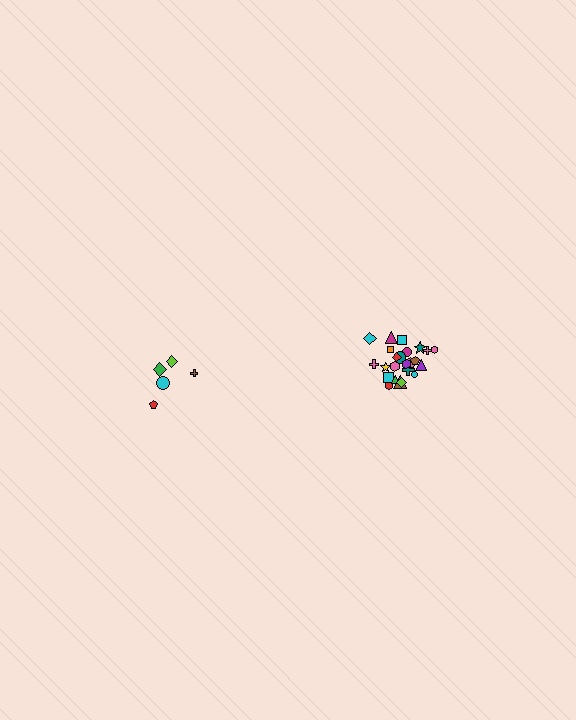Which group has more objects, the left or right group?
The right group.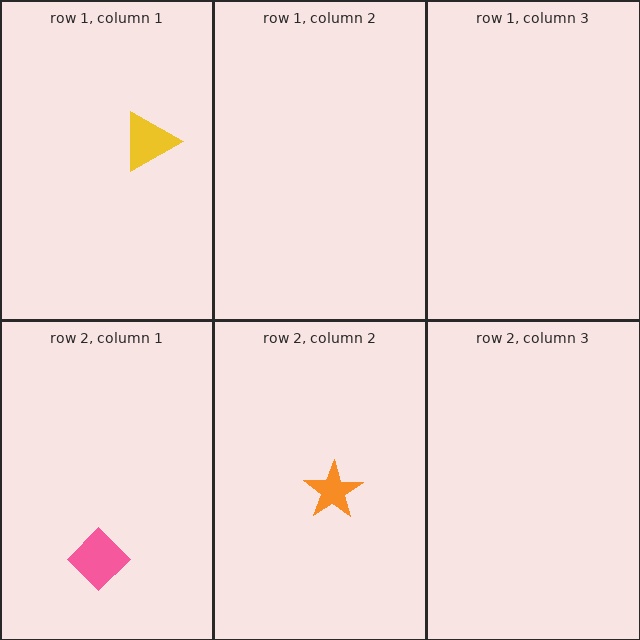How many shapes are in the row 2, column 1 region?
1.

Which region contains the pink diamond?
The row 2, column 1 region.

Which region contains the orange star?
The row 2, column 2 region.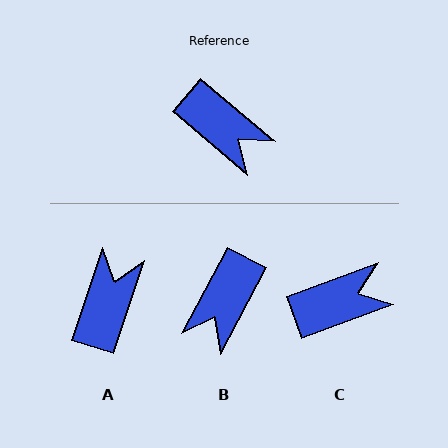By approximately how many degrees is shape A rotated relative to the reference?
Approximately 112 degrees counter-clockwise.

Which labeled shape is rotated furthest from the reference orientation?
A, about 112 degrees away.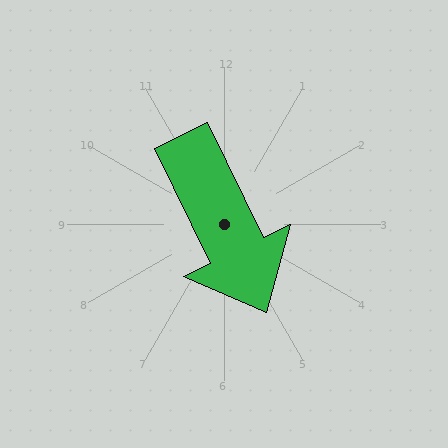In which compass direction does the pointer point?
Southeast.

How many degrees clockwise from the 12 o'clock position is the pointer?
Approximately 154 degrees.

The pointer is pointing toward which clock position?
Roughly 5 o'clock.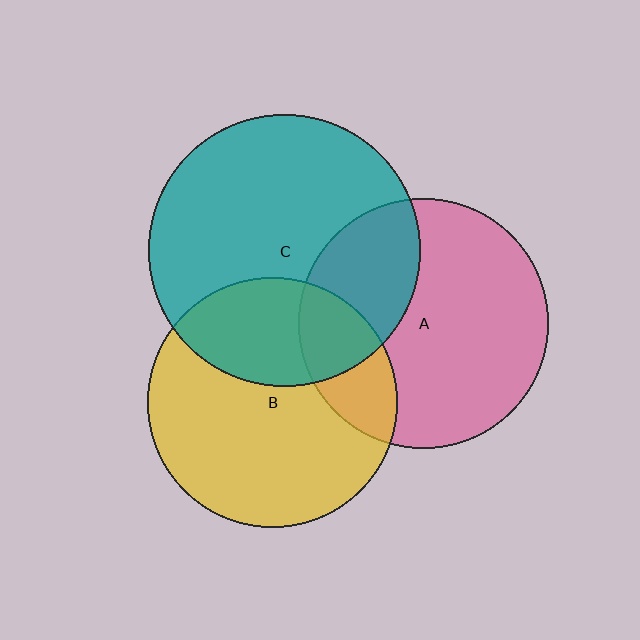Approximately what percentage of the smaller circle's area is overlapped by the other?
Approximately 30%.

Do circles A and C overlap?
Yes.